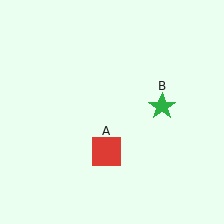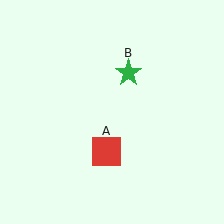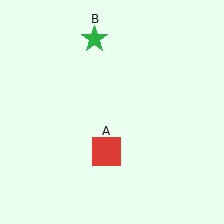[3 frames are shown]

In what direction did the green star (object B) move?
The green star (object B) moved up and to the left.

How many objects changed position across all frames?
1 object changed position: green star (object B).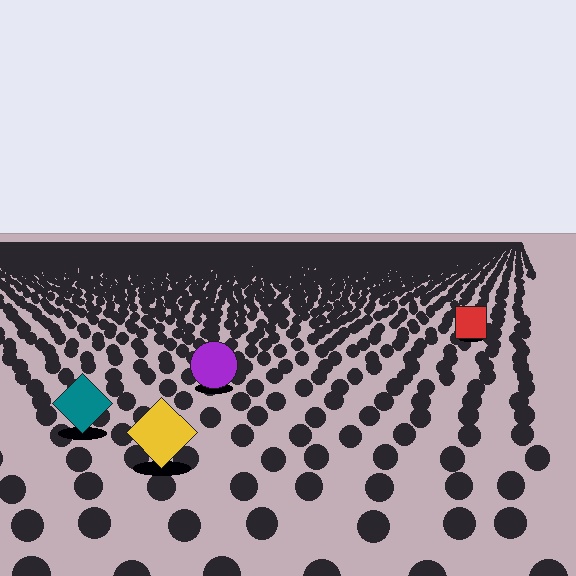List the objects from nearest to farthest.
From nearest to farthest: the yellow diamond, the teal diamond, the purple circle, the red square.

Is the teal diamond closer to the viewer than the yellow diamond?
No. The yellow diamond is closer — you can tell from the texture gradient: the ground texture is coarser near it.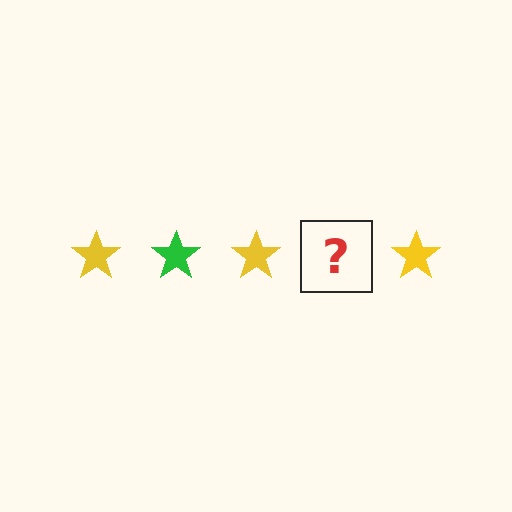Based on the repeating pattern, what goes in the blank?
The blank should be a green star.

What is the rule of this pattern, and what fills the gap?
The rule is that the pattern cycles through yellow, green stars. The gap should be filled with a green star.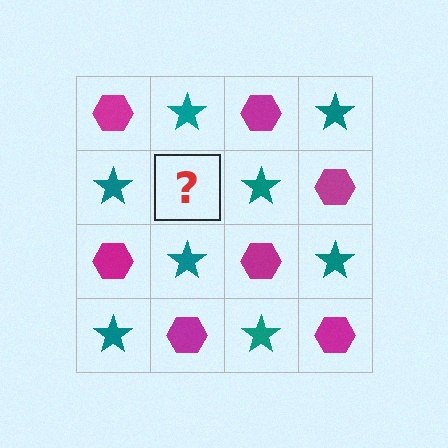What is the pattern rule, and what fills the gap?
The rule is that it alternates magenta hexagon and teal star in a checkerboard pattern. The gap should be filled with a magenta hexagon.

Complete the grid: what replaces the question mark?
The question mark should be replaced with a magenta hexagon.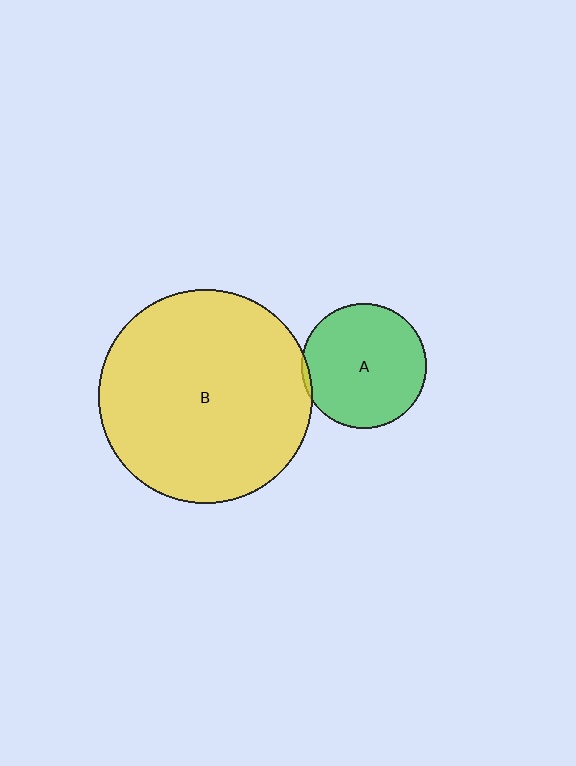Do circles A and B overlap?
Yes.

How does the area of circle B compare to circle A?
Approximately 2.9 times.